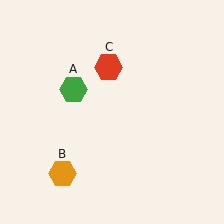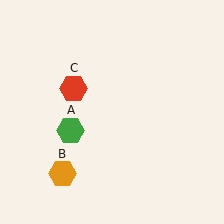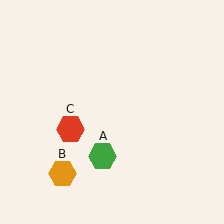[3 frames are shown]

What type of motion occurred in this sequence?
The green hexagon (object A), red hexagon (object C) rotated counterclockwise around the center of the scene.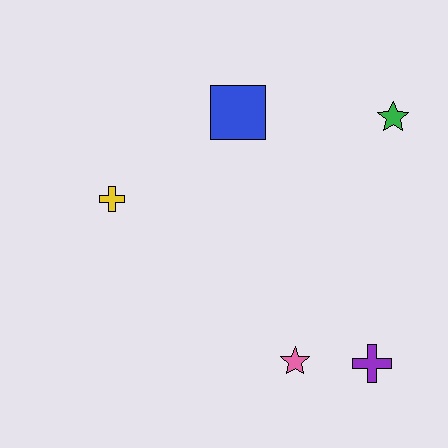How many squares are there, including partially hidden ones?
There is 1 square.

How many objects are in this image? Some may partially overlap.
There are 5 objects.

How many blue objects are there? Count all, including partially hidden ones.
There is 1 blue object.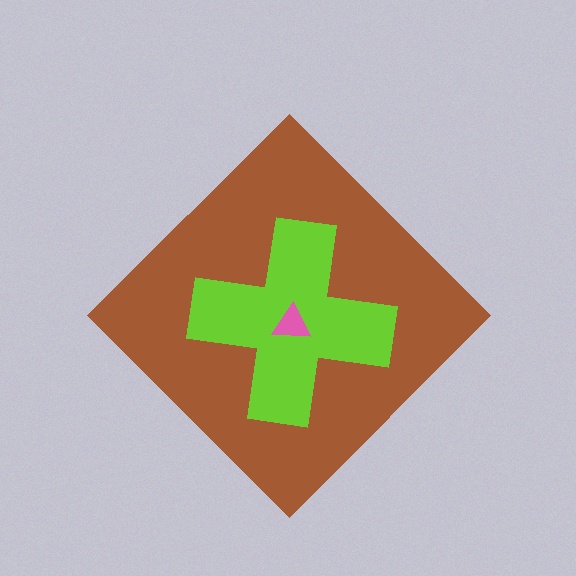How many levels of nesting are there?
3.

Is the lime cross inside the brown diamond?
Yes.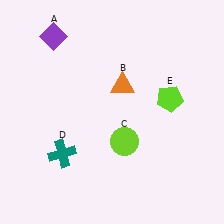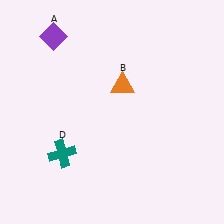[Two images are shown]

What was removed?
The lime pentagon (E), the lime circle (C) were removed in Image 2.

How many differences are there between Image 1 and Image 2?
There are 2 differences between the two images.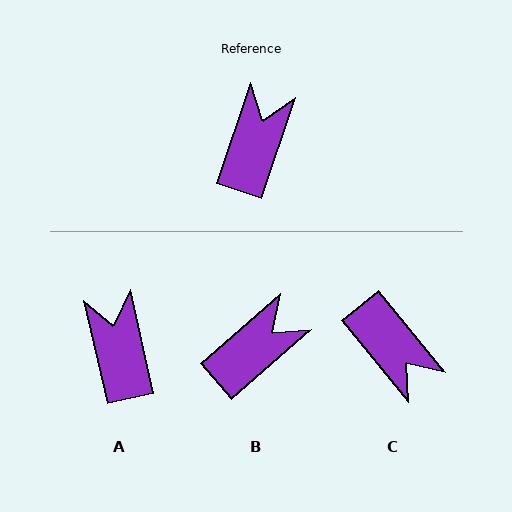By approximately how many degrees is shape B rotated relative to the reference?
Approximately 31 degrees clockwise.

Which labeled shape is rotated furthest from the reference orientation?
C, about 122 degrees away.